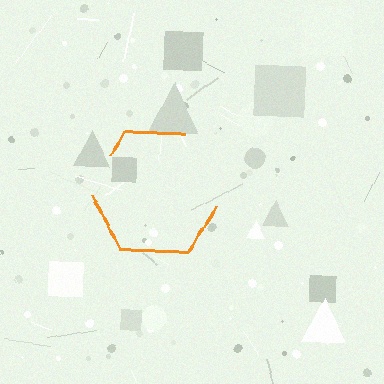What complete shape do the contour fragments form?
The contour fragments form a hexagon.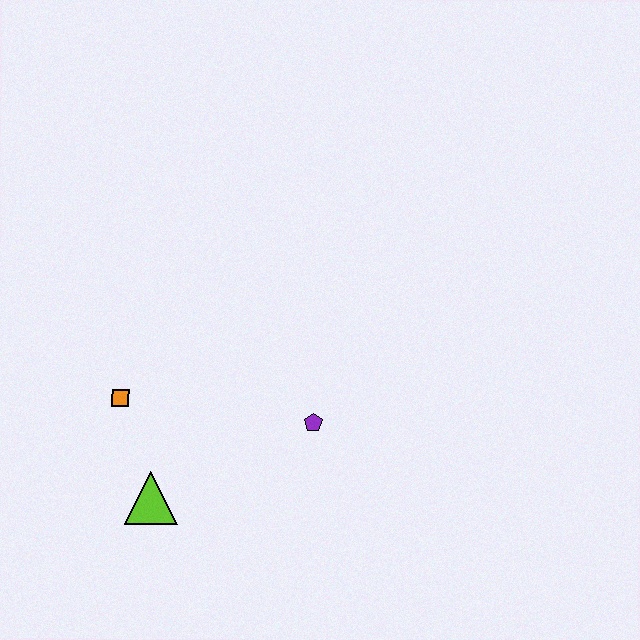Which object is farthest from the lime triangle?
The purple pentagon is farthest from the lime triangle.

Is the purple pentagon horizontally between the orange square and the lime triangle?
No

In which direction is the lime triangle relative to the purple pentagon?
The lime triangle is to the left of the purple pentagon.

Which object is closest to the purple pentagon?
The lime triangle is closest to the purple pentagon.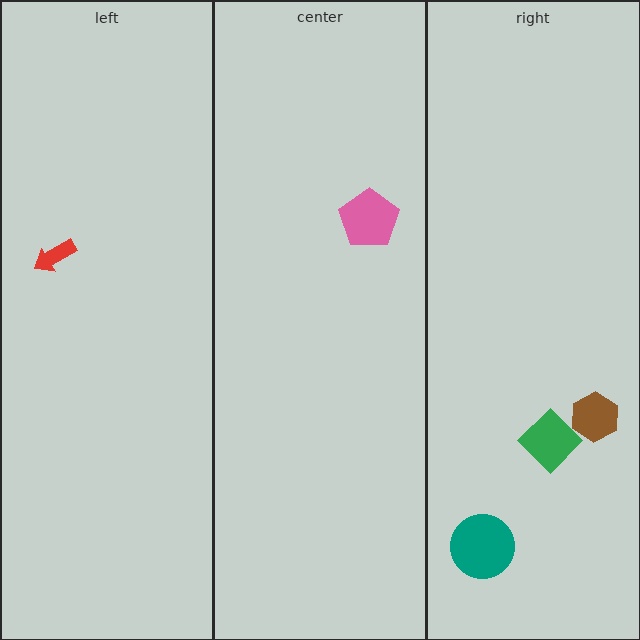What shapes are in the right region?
The green diamond, the teal circle, the brown hexagon.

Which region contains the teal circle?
The right region.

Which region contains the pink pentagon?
The center region.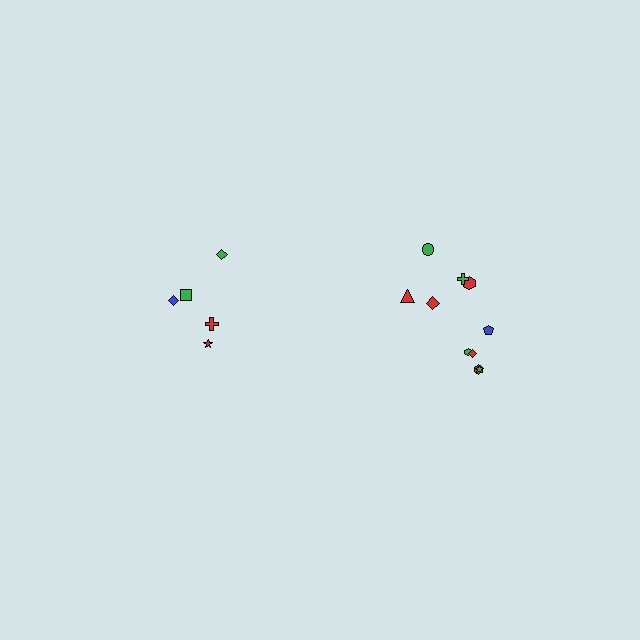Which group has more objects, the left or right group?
The right group.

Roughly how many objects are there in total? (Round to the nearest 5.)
Roughly 15 objects in total.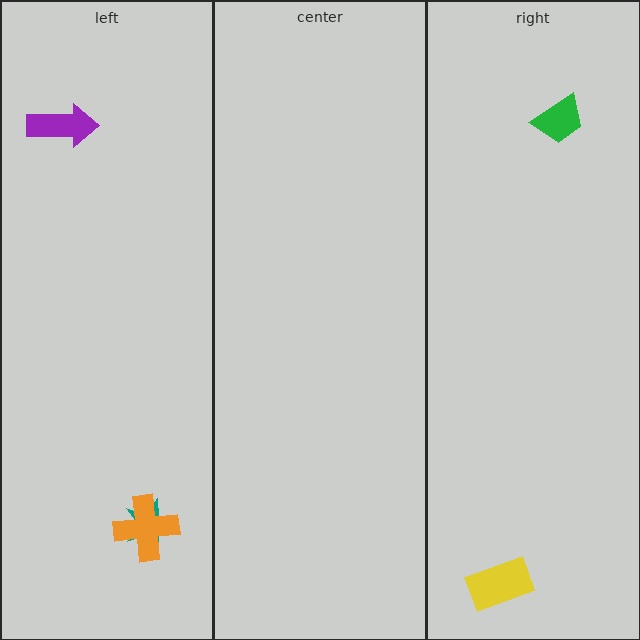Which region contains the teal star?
The left region.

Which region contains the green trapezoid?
The right region.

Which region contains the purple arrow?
The left region.